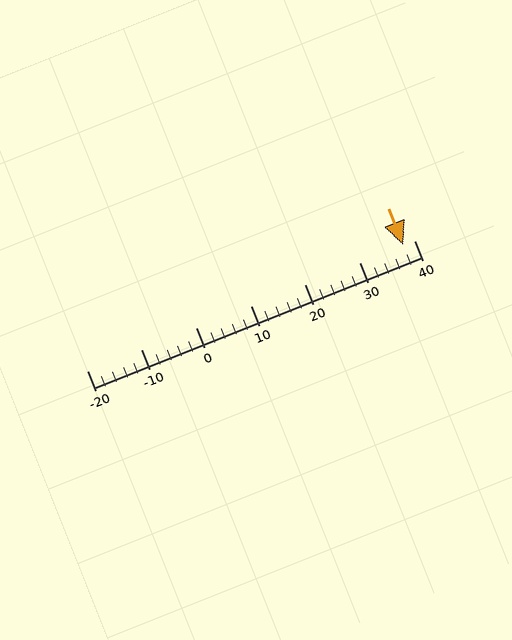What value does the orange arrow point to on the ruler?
The orange arrow points to approximately 38.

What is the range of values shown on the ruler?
The ruler shows values from -20 to 40.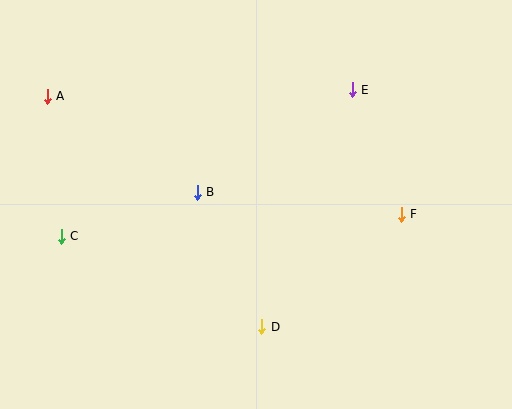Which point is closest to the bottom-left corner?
Point C is closest to the bottom-left corner.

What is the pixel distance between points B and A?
The distance between B and A is 179 pixels.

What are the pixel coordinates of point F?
Point F is at (401, 214).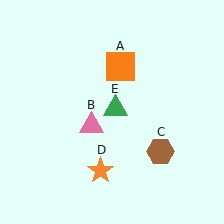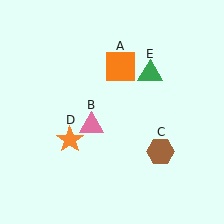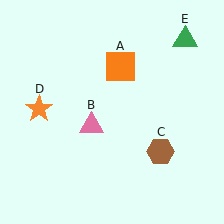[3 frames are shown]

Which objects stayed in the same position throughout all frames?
Orange square (object A) and pink triangle (object B) and brown hexagon (object C) remained stationary.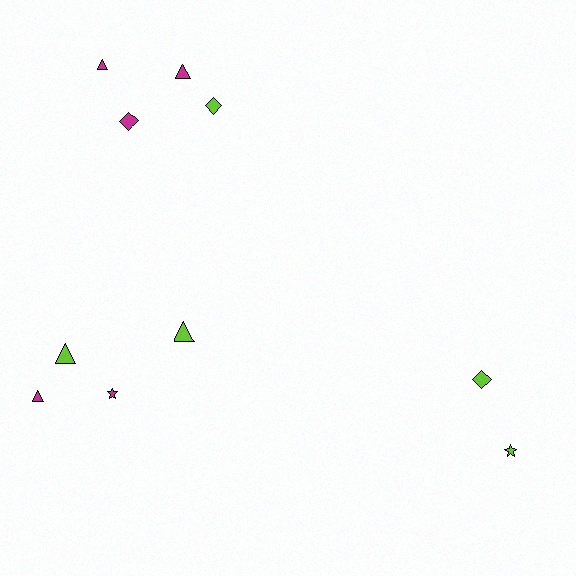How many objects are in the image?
There are 10 objects.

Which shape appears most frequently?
Triangle, with 5 objects.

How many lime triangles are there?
There are 2 lime triangles.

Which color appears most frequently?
Magenta, with 5 objects.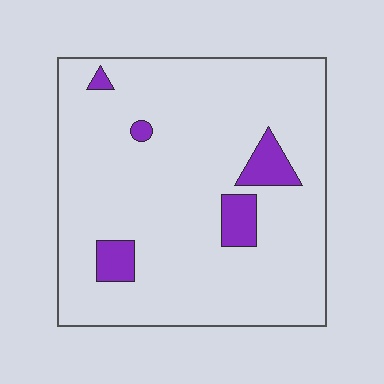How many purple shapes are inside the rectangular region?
5.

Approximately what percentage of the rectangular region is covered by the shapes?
Approximately 10%.